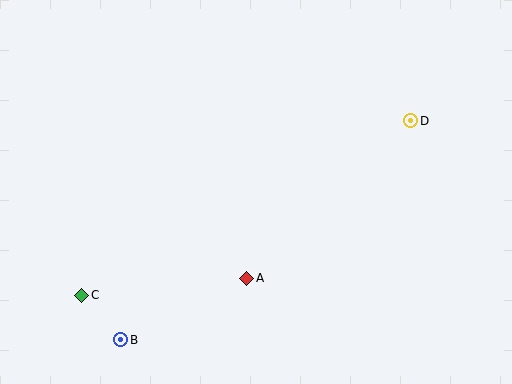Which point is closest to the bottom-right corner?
Point D is closest to the bottom-right corner.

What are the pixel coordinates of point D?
Point D is at (411, 121).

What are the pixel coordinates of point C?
Point C is at (82, 295).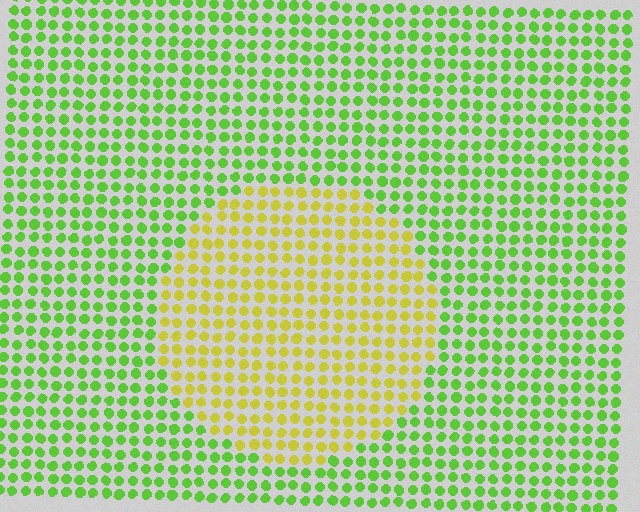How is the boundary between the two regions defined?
The boundary is defined purely by a slight shift in hue (about 45 degrees). Spacing, size, and orientation are identical on both sides.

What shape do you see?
I see a circle.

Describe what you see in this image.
The image is filled with small lime elements in a uniform arrangement. A circle-shaped region is visible where the elements are tinted to a slightly different hue, forming a subtle color boundary.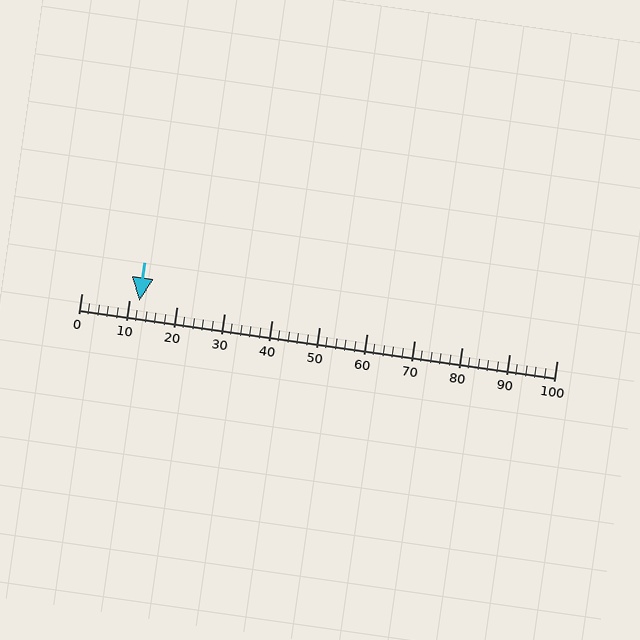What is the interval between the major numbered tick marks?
The major tick marks are spaced 10 units apart.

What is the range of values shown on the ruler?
The ruler shows values from 0 to 100.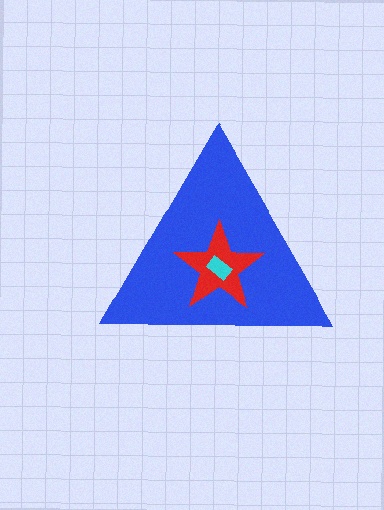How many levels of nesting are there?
3.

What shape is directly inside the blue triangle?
The red star.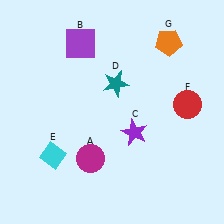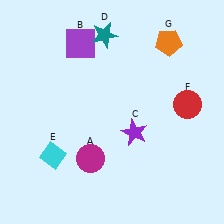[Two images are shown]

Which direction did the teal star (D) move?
The teal star (D) moved up.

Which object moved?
The teal star (D) moved up.